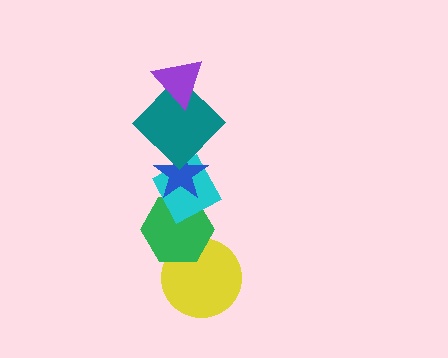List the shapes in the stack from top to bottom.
From top to bottom: the purple triangle, the teal diamond, the blue star, the cyan diamond, the green hexagon, the yellow circle.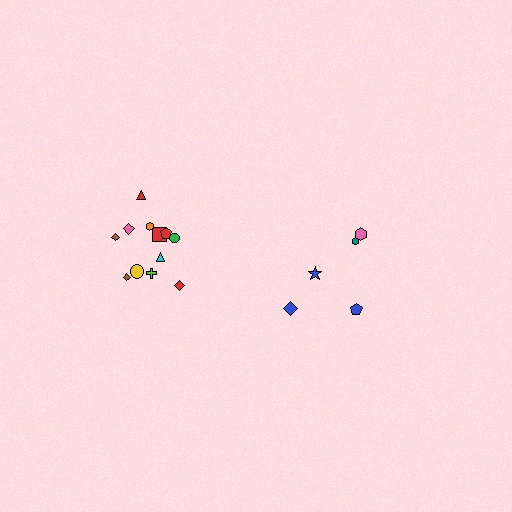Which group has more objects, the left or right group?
The left group.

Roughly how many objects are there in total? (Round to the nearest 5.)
Roughly 15 objects in total.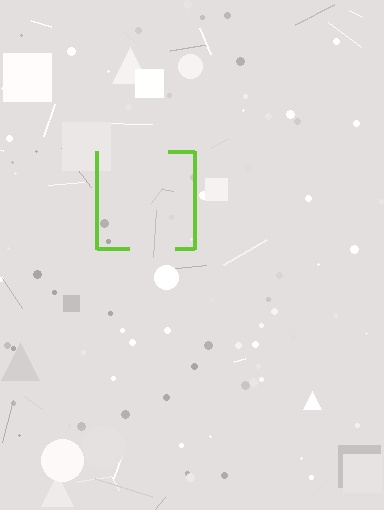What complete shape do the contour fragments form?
The contour fragments form a square.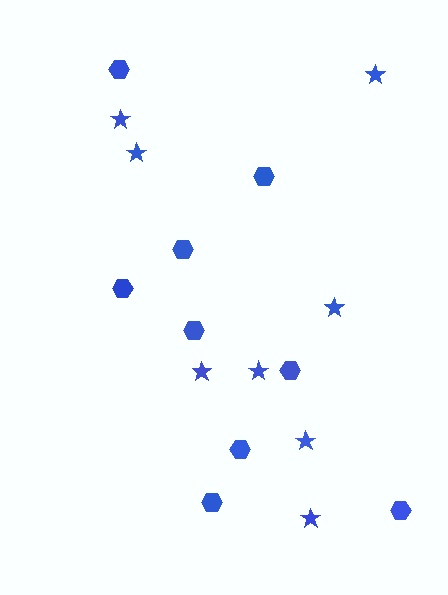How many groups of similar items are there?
There are 2 groups: one group of hexagons (9) and one group of stars (8).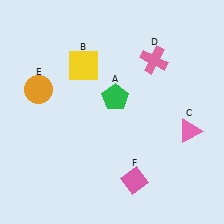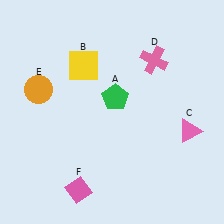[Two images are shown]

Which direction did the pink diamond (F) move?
The pink diamond (F) moved left.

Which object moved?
The pink diamond (F) moved left.